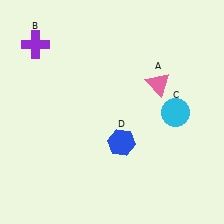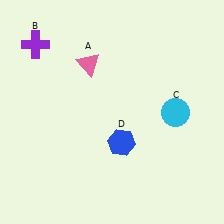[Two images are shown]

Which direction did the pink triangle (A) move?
The pink triangle (A) moved left.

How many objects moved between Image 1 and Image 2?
1 object moved between the two images.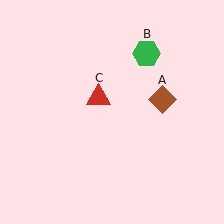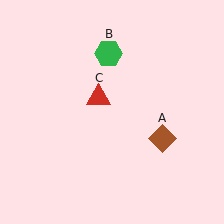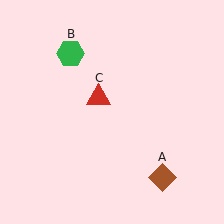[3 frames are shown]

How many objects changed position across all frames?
2 objects changed position: brown diamond (object A), green hexagon (object B).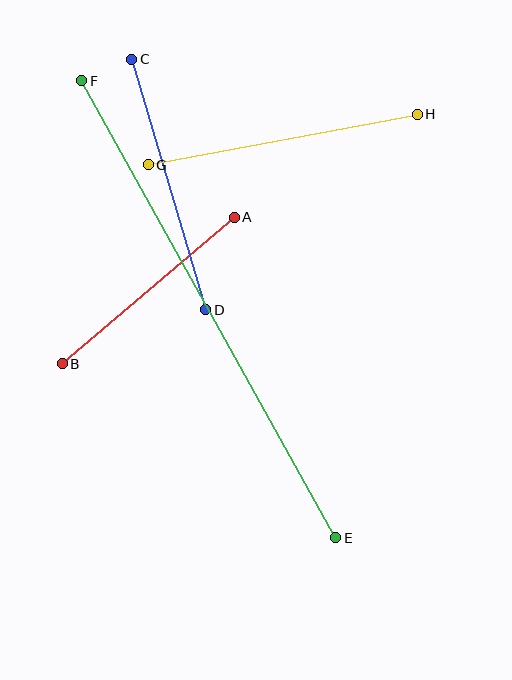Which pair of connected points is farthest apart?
Points E and F are farthest apart.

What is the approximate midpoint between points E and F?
The midpoint is at approximately (209, 309) pixels.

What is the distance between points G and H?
The distance is approximately 273 pixels.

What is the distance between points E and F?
The distance is approximately 523 pixels.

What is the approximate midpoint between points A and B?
The midpoint is at approximately (148, 291) pixels.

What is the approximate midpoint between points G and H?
The midpoint is at approximately (283, 139) pixels.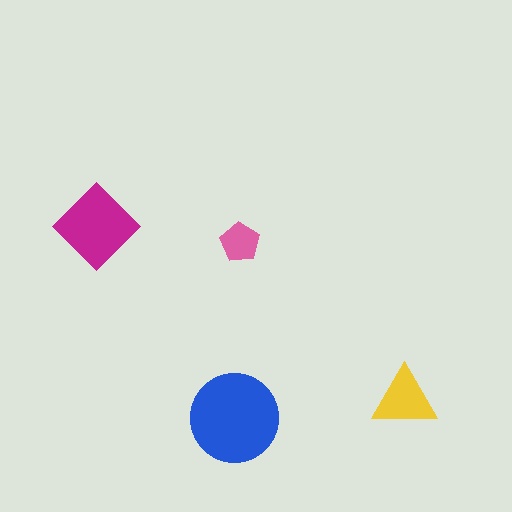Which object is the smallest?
The pink pentagon.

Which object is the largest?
The blue circle.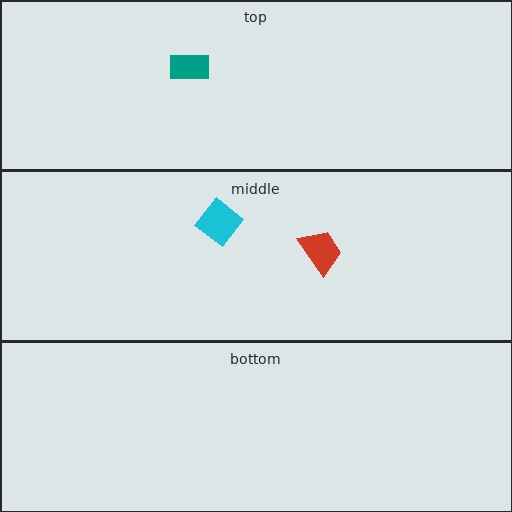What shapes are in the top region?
The teal rectangle.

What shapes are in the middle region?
The cyan diamond, the red trapezoid.